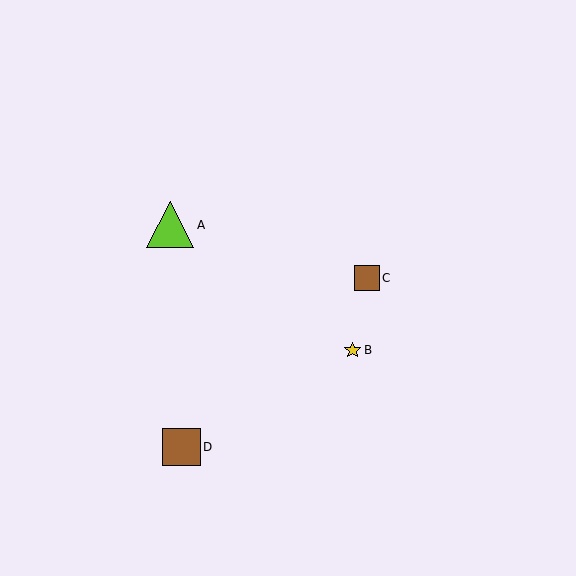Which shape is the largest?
The lime triangle (labeled A) is the largest.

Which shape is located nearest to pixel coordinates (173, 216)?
The lime triangle (labeled A) at (170, 225) is nearest to that location.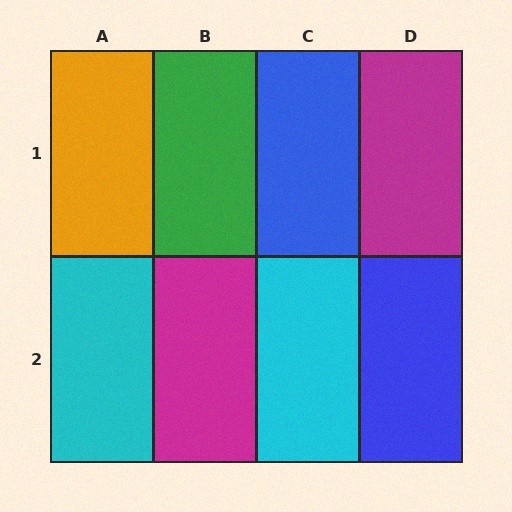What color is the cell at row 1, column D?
Magenta.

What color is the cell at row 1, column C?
Blue.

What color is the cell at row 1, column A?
Orange.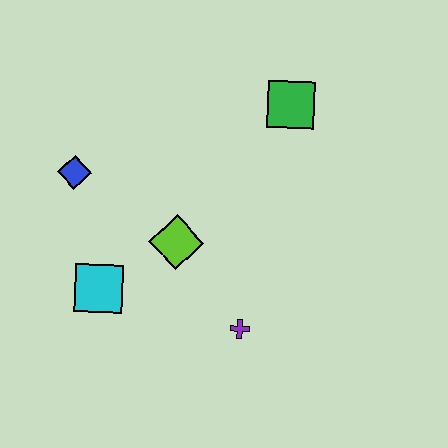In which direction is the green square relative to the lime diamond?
The green square is above the lime diamond.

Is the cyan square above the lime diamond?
No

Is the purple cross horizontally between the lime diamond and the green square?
Yes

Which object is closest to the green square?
The lime diamond is closest to the green square.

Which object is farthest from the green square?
The cyan square is farthest from the green square.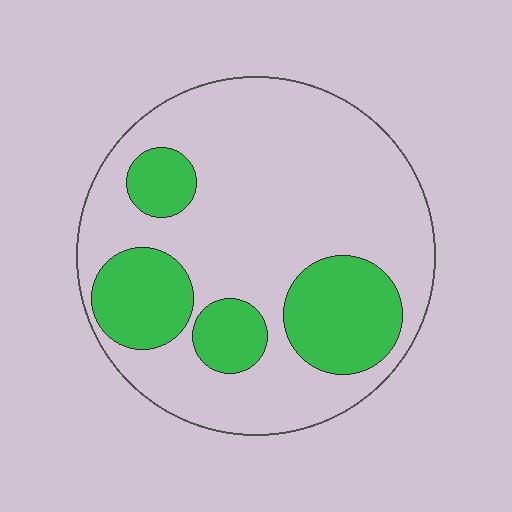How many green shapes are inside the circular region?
4.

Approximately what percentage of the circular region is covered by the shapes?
Approximately 30%.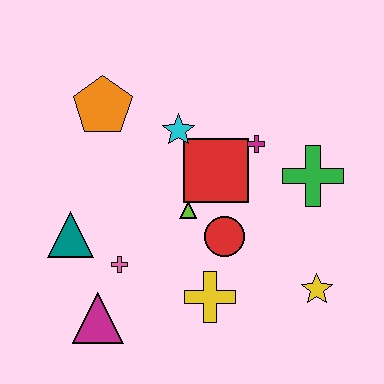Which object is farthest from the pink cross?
The green cross is farthest from the pink cross.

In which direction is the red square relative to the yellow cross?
The red square is above the yellow cross.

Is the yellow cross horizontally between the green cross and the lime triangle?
Yes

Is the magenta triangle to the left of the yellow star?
Yes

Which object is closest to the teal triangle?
The pink cross is closest to the teal triangle.